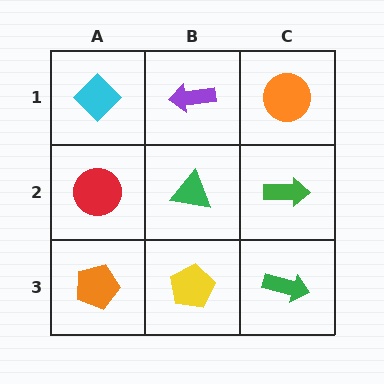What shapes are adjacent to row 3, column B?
A green triangle (row 2, column B), an orange pentagon (row 3, column A), a green arrow (row 3, column C).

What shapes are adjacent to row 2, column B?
A purple arrow (row 1, column B), a yellow pentagon (row 3, column B), a red circle (row 2, column A), a green arrow (row 2, column C).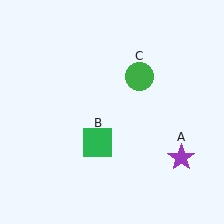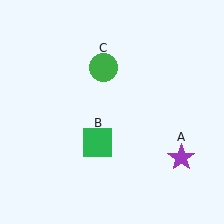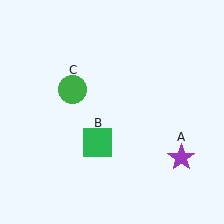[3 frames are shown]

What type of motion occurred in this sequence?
The green circle (object C) rotated counterclockwise around the center of the scene.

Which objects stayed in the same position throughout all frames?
Purple star (object A) and green square (object B) remained stationary.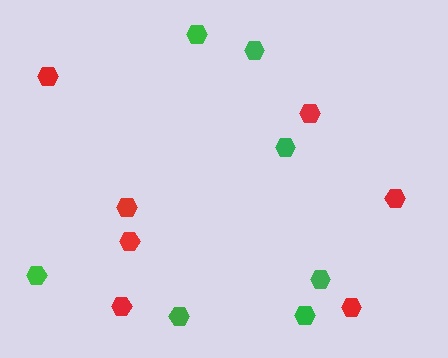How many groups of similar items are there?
There are 2 groups: one group of green hexagons (7) and one group of red hexagons (7).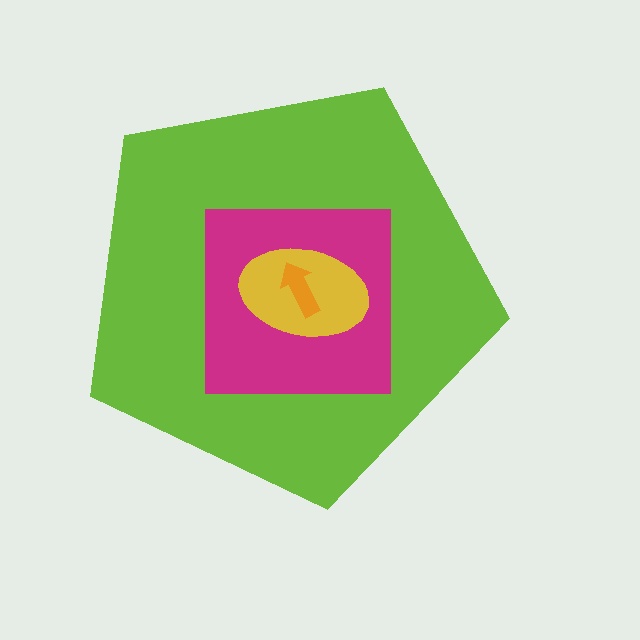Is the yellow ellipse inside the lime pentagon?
Yes.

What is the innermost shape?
The orange arrow.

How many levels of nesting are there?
4.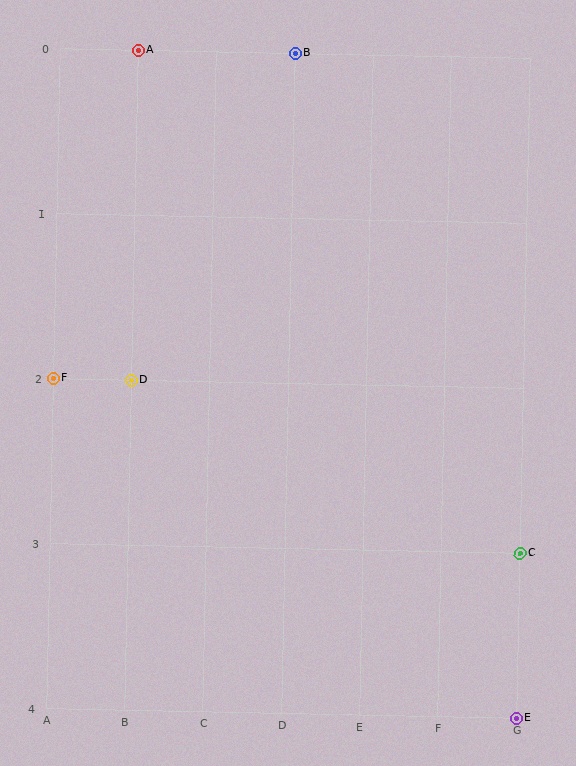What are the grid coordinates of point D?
Point D is at grid coordinates (B, 2).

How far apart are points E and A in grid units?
Points E and A are 5 columns and 4 rows apart (about 6.4 grid units diagonally).